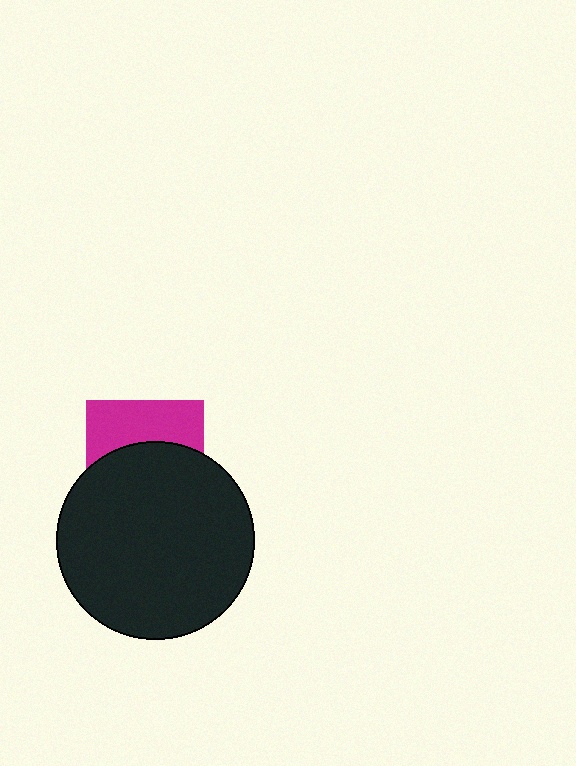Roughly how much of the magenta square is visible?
A small part of it is visible (roughly 41%).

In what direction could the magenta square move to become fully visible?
The magenta square could move up. That would shift it out from behind the black circle entirely.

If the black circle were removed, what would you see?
You would see the complete magenta square.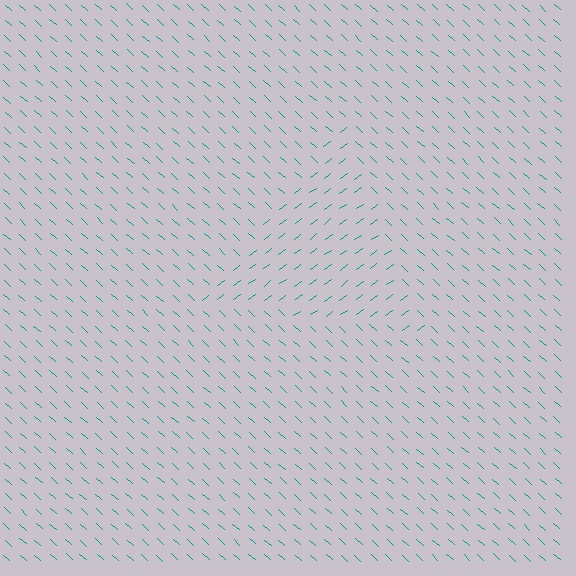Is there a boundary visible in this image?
Yes, there is a texture boundary formed by a change in line orientation.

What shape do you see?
I see a triangle.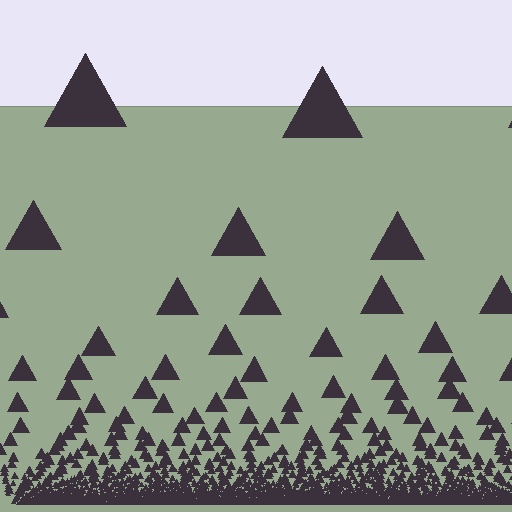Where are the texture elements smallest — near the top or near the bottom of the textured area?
Near the bottom.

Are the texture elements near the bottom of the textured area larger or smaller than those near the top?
Smaller. The gradient is inverted — elements near the bottom are smaller and denser.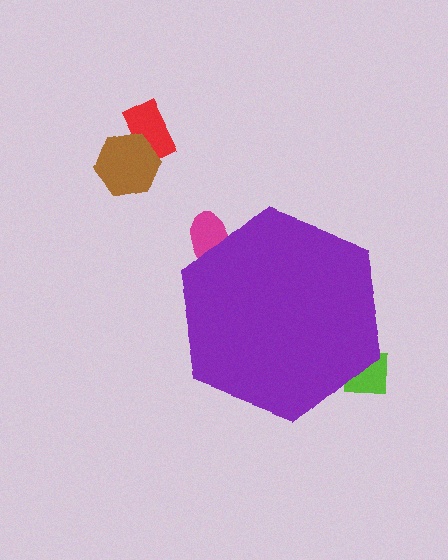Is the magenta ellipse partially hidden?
Yes, the magenta ellipse is partially hidden behind the purple hexagon.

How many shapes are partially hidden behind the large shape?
2 shapes are partially hidden.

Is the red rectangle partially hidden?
No, the red rectangle is fully visible.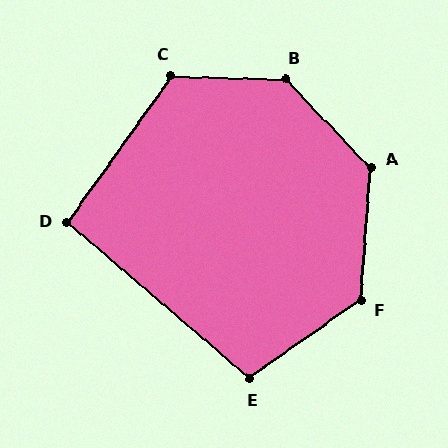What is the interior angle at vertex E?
Approximately 104 degrees (obtuse).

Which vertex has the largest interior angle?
B, at approximately 135 degrees.